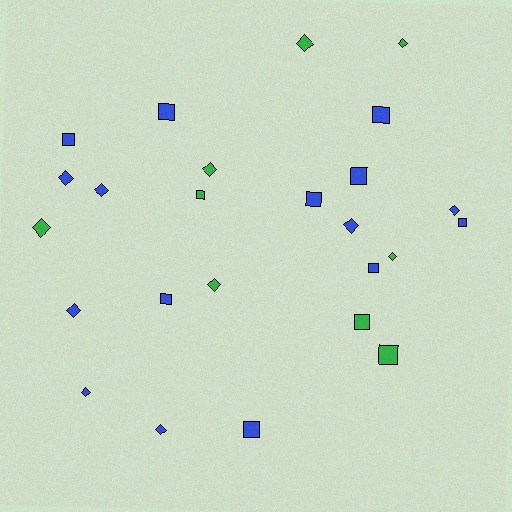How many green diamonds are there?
There are 6 green diamonds.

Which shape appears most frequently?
Diamond, with 13 objects.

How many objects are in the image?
There are 25 objects.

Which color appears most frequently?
Blue, with 16 objects.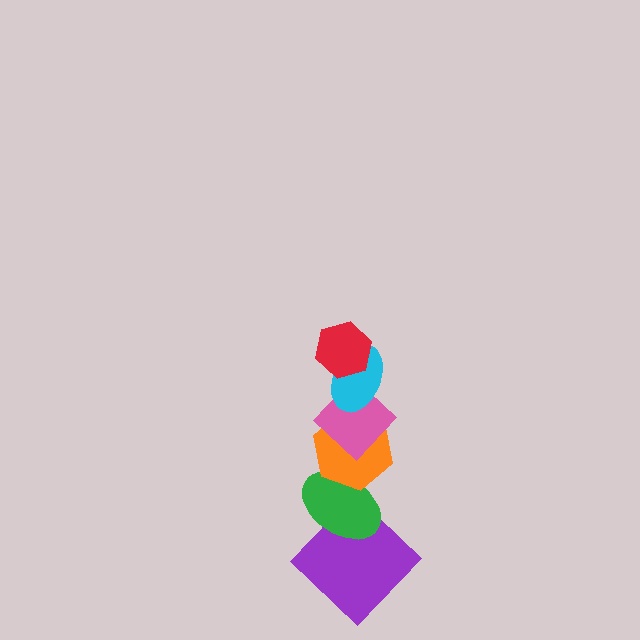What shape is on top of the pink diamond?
The cyan ellipse is on top of the pink diamond.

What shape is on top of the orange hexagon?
The pink diamond is on top of the orange hexagon.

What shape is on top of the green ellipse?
The orange hexagon is on top of the green ellipse.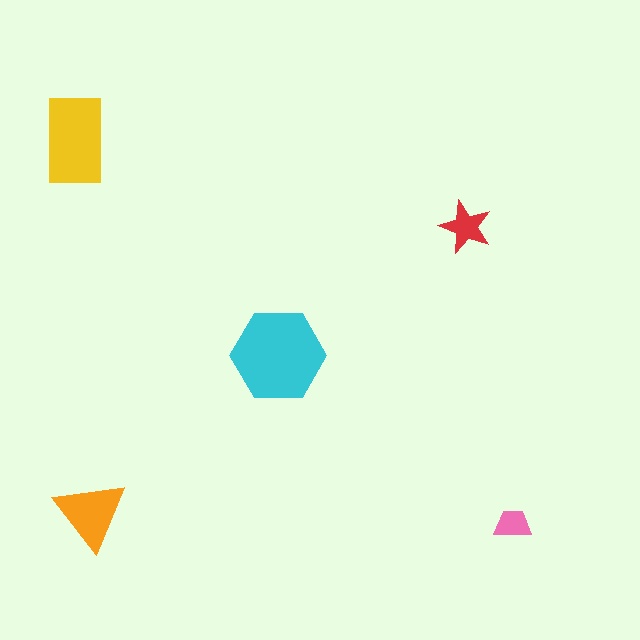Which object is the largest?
The cyan hexagon.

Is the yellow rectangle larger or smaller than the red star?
Larger.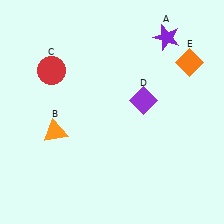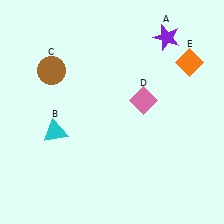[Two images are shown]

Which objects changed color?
B changed from orange to cyan. C changed from red to brown. D changed from purple to pink.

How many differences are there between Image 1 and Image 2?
There are 3 differences between the two images.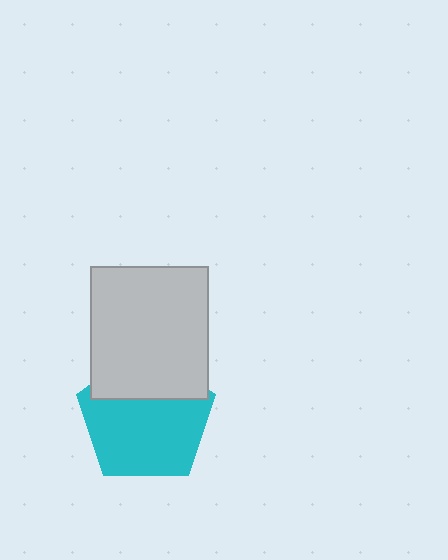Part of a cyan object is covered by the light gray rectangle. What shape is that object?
It is a pentagon.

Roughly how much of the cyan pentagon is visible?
Most of it is visible (roughly 68%).